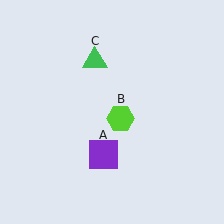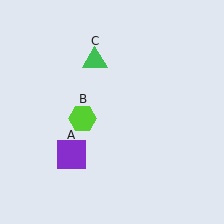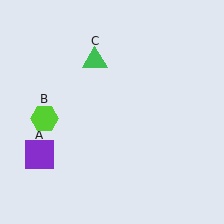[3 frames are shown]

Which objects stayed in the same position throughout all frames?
Green triangle (object C) remained stationary.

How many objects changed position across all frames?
2 objects changed position: purple square (object A), lime hexagon (object B).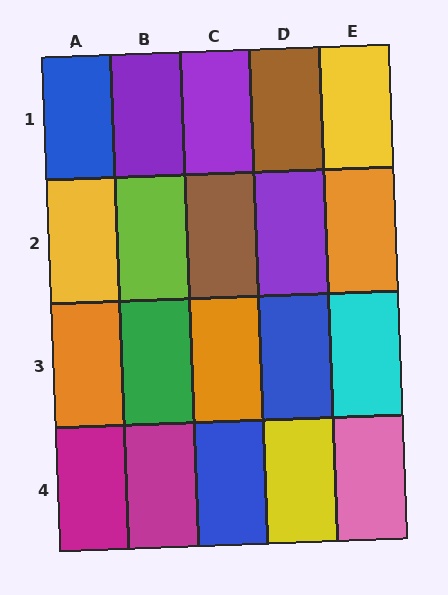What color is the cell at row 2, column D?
Purple.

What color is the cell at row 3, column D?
Blue.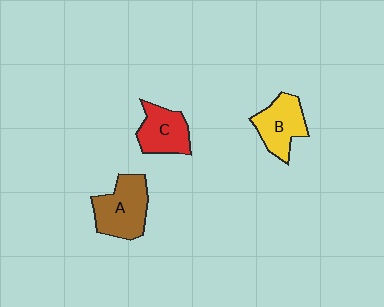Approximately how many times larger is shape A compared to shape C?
Approximately 1.3 times.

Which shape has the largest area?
Shape A (brown).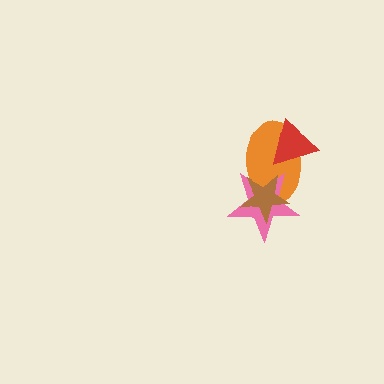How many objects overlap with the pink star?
2 objects overlap with the pink star.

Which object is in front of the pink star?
The brown star is in front of the pink star.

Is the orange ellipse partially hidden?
Yes, it is partially covered by another shape.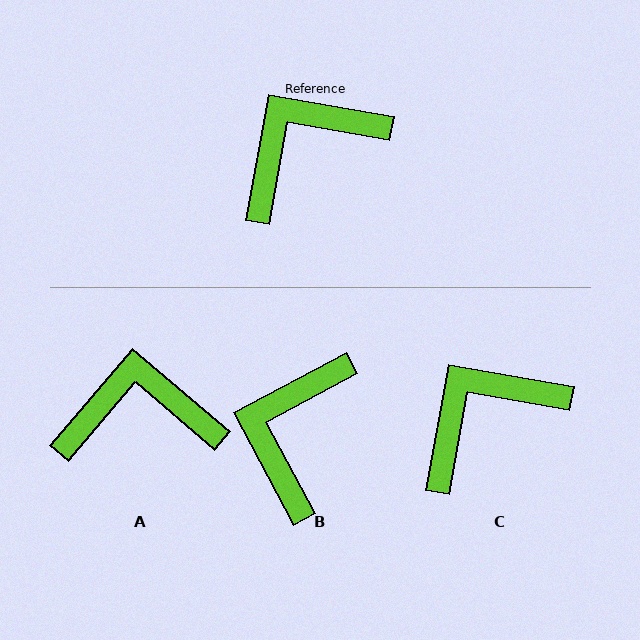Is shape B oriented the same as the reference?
No, it is off by about 38 degrees.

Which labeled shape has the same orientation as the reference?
C.